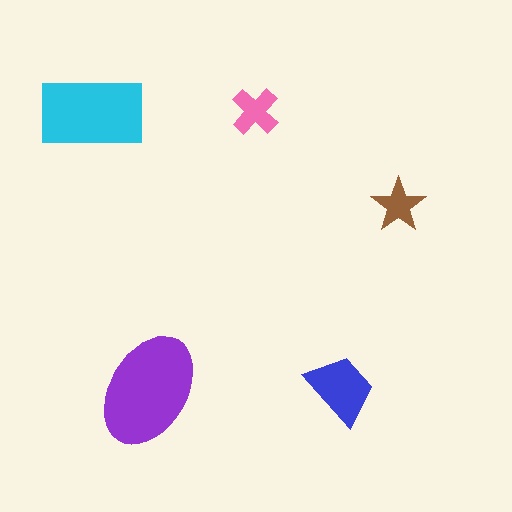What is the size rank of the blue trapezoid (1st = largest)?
3rd.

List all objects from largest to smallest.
The purple ellipse, the cyan rectangle, the blue trapezoid, the pink cross, the brown star.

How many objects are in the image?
There are 5 objects in the image.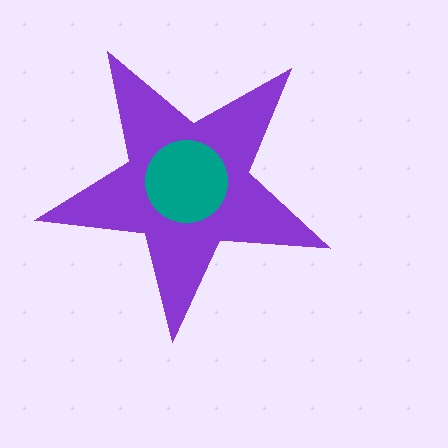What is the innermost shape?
The teal circle.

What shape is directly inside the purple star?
The teal circle.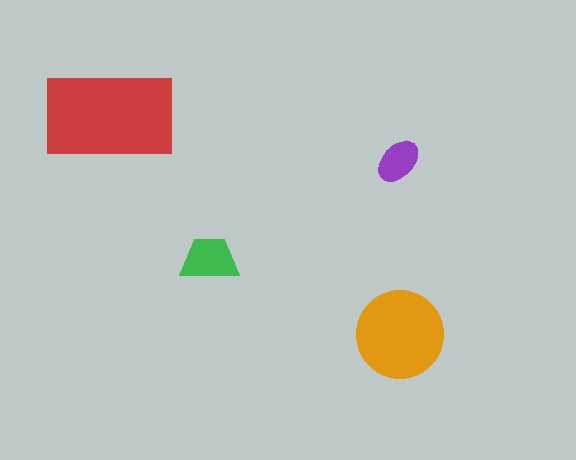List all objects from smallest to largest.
The purple ellipse, the green trapezoid, the orange circle, the red rectangle.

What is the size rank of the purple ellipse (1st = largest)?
4th.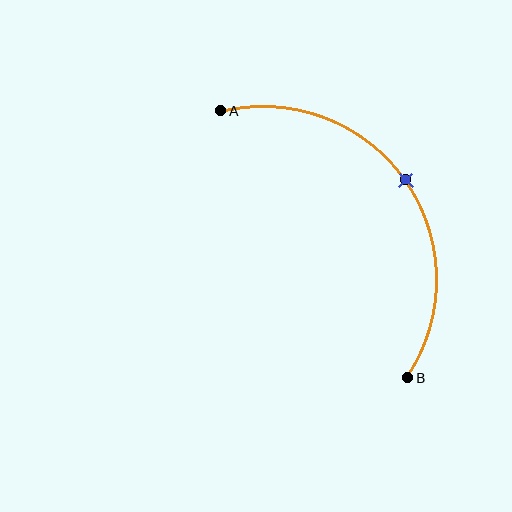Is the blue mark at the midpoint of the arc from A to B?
Yes. The blue mark lies on the arc at equal arc-length from both A and B — it is the arc midpoint.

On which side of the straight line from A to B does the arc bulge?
The arc bulges above and to the right of the straight line connecting A and B.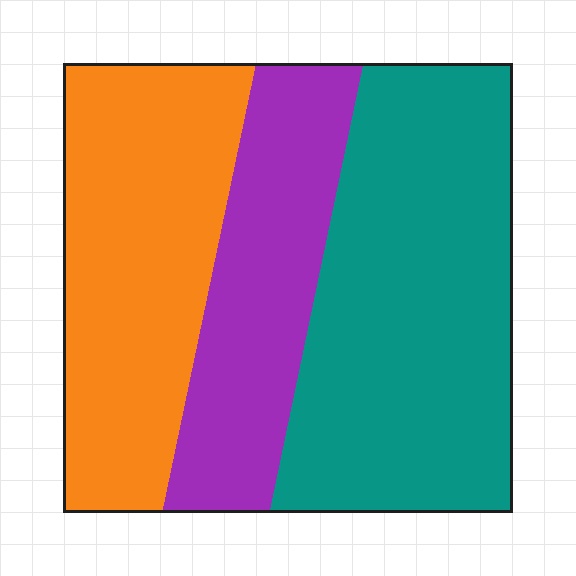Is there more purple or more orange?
Orange.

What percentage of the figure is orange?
Orange takes up between a quarter and a half of the figure.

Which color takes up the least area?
Purple, at roughly 25%.